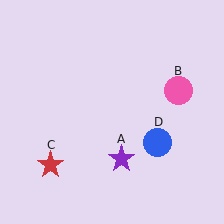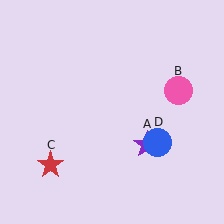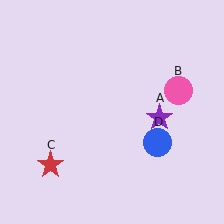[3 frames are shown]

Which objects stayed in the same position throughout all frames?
Pink circle (object B) and red star (object C) and blue circle (object D) remained stationary.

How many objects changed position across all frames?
1 object changed position: purple star (object A).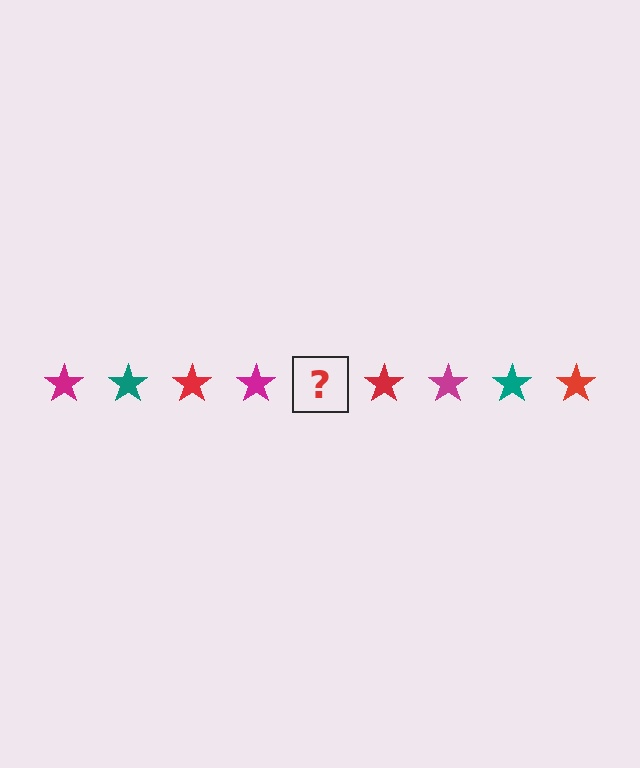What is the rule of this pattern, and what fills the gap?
The rule is that the pattern cycles through magenta, teal, red stars. The gap should be filled with a teal star.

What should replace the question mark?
The question mark should be replaced with a teal star.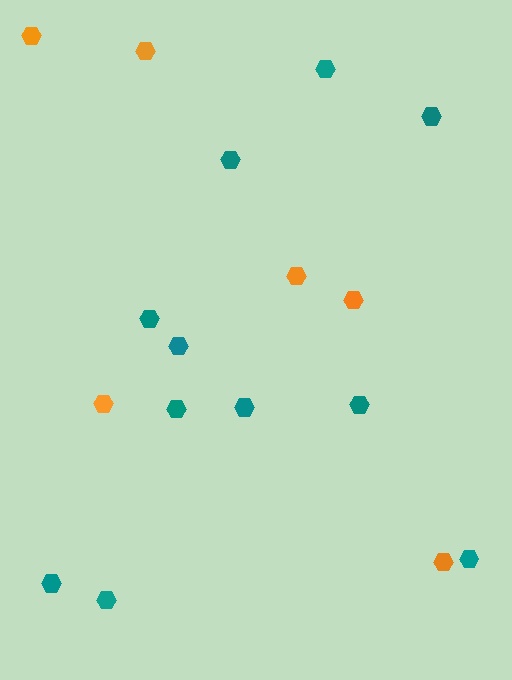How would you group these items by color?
There are 2 groups: one group of teal hexagons (11) and one group of orange hexagons (6).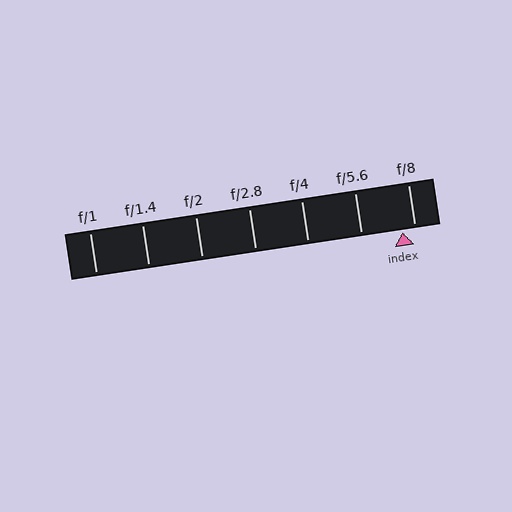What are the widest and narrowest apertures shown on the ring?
The widest aperture shown is f/1 and the narrowest is f/8.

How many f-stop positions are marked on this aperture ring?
There are 7 f-stop positions marked.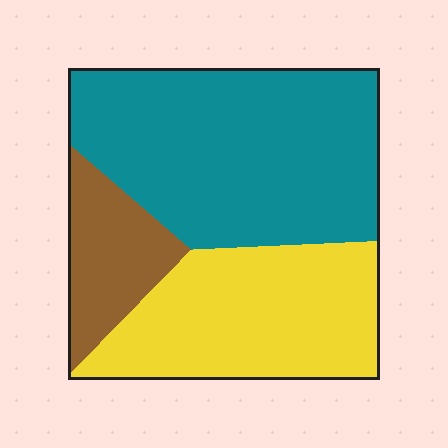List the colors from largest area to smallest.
From largest to smallest: teal, yellow, brown.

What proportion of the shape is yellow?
Yellow covers about 35% of the shape.